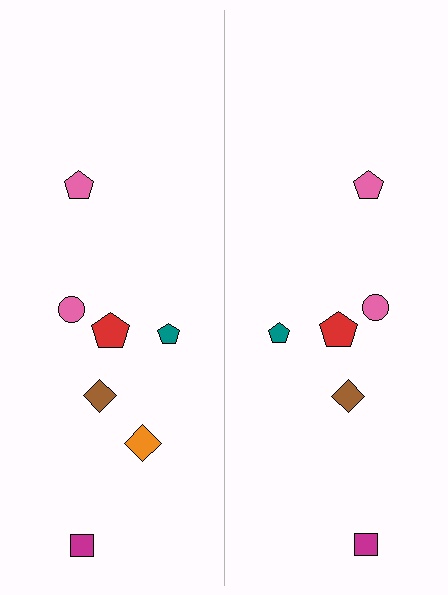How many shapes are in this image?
There are 13 shapes in this image.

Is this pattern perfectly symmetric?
No, the pattern is not perfectly symmetric. A orange diamond is missing from the right side.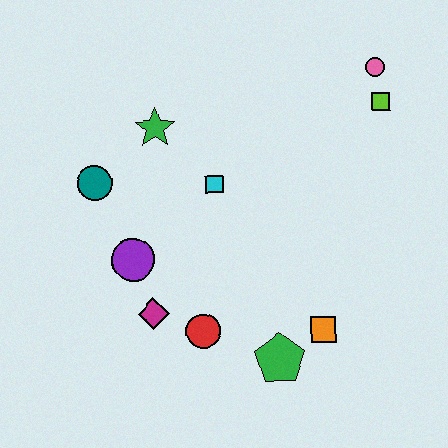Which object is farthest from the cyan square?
The pink circle is farthest from the cyan square.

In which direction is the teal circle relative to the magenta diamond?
The teal circle is above the magenta diamond.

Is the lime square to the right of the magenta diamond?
Yes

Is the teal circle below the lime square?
Yes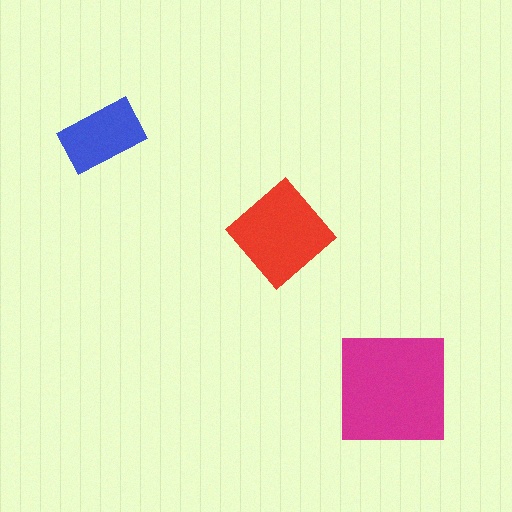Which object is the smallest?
The blue rectangle.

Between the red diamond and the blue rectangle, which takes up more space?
The red diamond.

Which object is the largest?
The magenta square.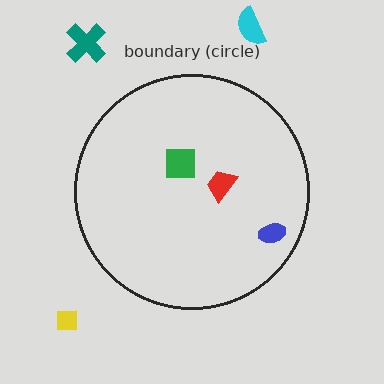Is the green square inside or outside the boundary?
Inside.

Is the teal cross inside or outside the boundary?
Outside.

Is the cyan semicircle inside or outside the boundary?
Outside.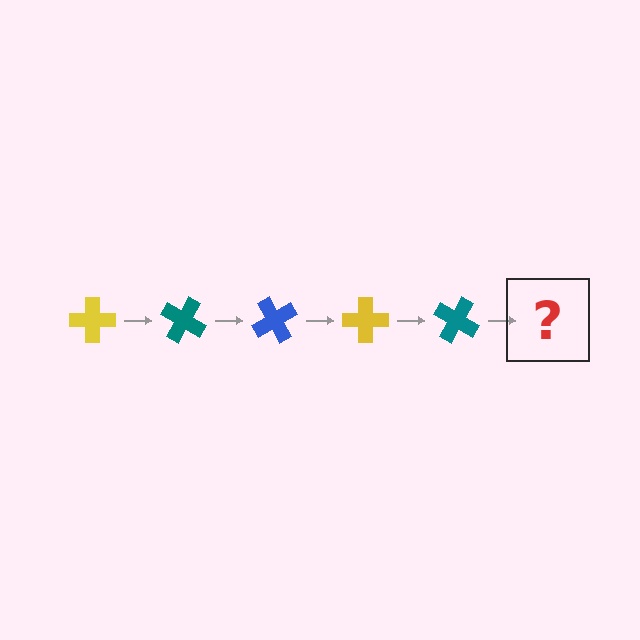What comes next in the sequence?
The next element should be a blue cross, rotated 150 degrees from the start.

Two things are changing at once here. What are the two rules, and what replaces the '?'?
The two rules are that it rotates 30 degrees each step and the color cycles through yellow, teal, and blue. The '?' should be a blue cross, rotated 150 degrees from the start.